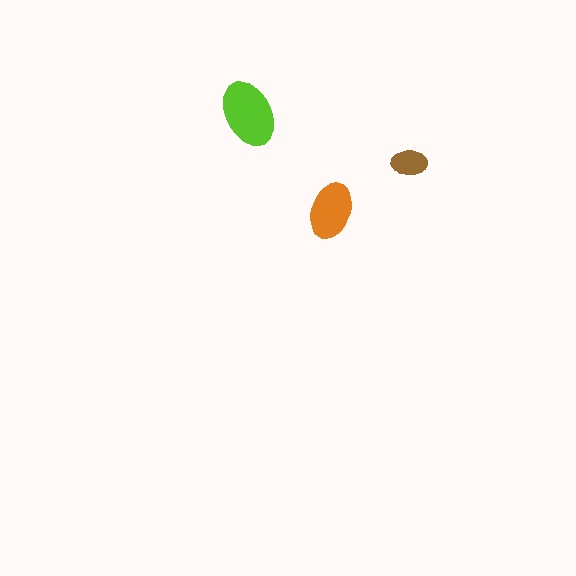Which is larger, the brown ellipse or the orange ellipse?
The orange one.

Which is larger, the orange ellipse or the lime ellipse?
The lime one.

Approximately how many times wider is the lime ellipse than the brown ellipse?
About 2 times wider.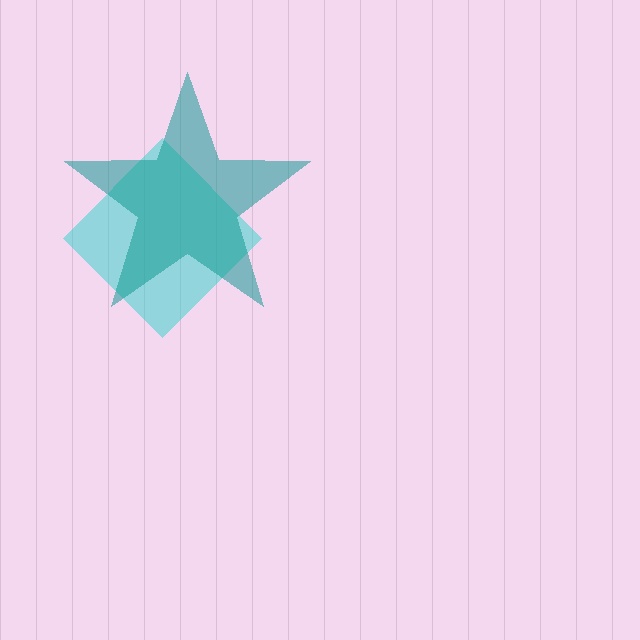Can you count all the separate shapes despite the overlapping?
Yes, there are 2 separate shapes.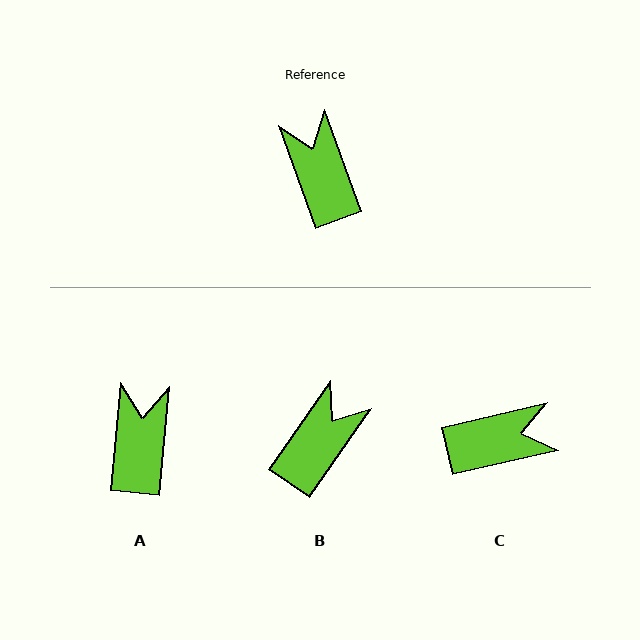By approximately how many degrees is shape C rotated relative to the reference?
Approximately 97 degrees clockwise.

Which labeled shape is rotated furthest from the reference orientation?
C, about 97 degrees away.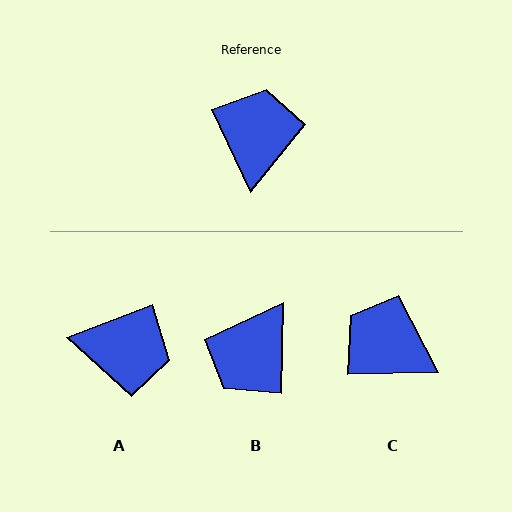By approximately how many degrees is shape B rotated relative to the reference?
Approximately 153 degrees counter-clockwise.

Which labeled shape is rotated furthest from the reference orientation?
B, about 153 degrees away.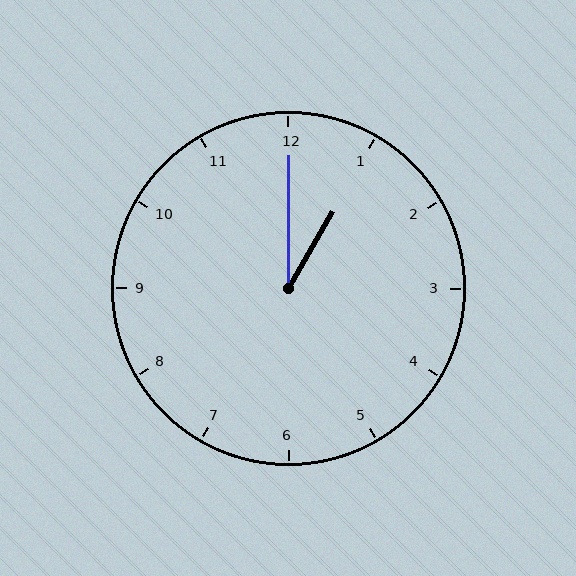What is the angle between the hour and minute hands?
Approximately 30 degrees.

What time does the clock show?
1:00.